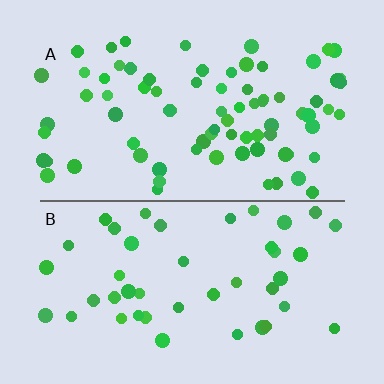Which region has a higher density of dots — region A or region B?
A (the top).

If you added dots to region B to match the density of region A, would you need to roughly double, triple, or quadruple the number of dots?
Approximately double.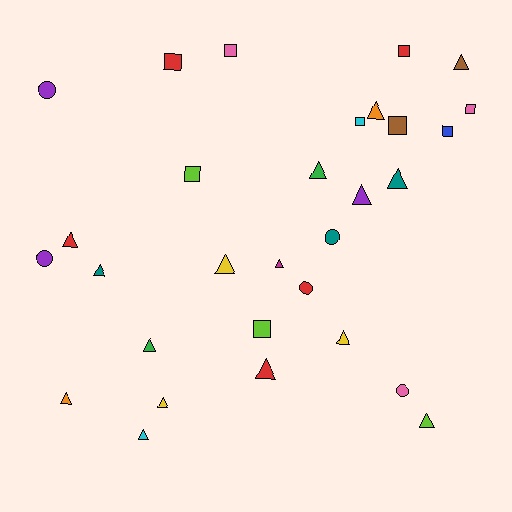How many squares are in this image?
There are 9 squares.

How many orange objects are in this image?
There are 2 orange objects.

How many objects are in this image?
There are 30 objects.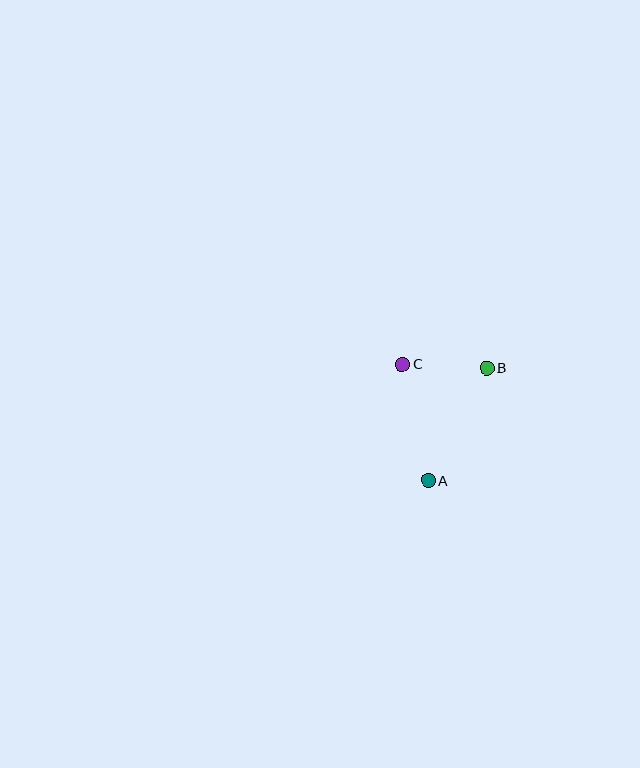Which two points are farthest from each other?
Points A and B are farthest from each other.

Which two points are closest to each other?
Points B and C are closest to each other.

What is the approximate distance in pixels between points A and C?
The distance between A and C is approximately 119 pixels.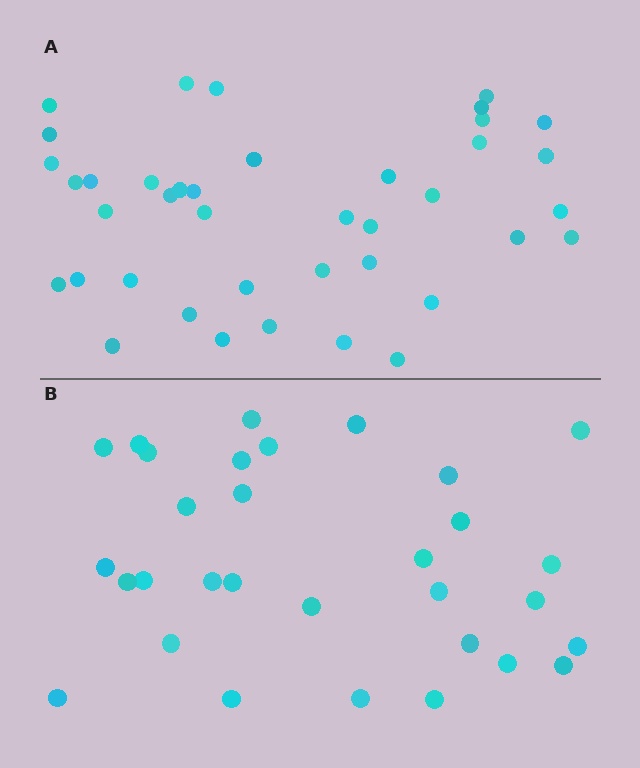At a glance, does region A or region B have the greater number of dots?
Region A (the top region) has more dots.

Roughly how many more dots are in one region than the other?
Region A has roughly 8 or so more dots than region B.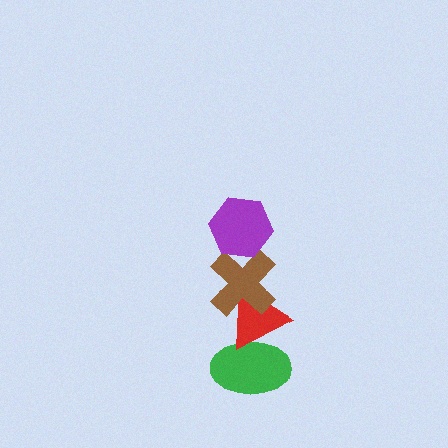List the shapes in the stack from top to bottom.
From top to bottom: the purple hexagon, the brown cross, the red triangle, the green ellipse.